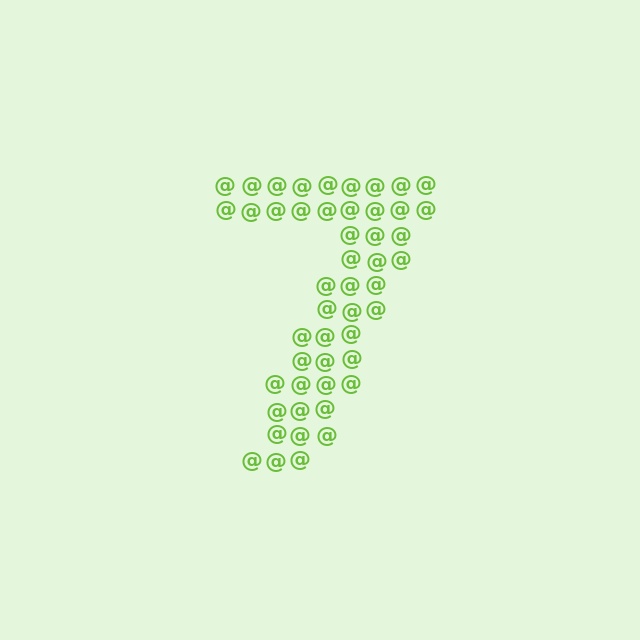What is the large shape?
The large shape is the digit 7.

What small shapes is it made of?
It is made of small at signs.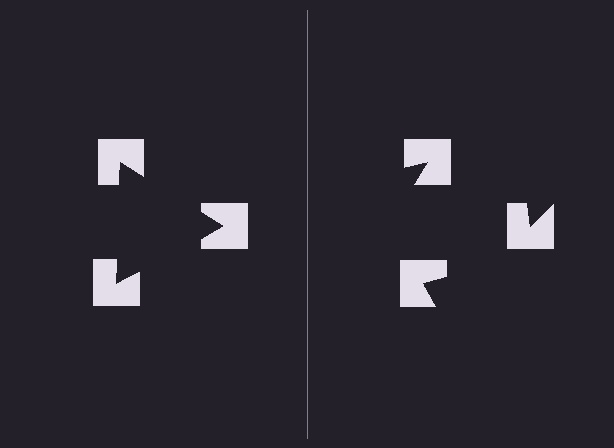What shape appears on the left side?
An illusory triangle.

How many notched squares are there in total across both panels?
6 — 3 on each side.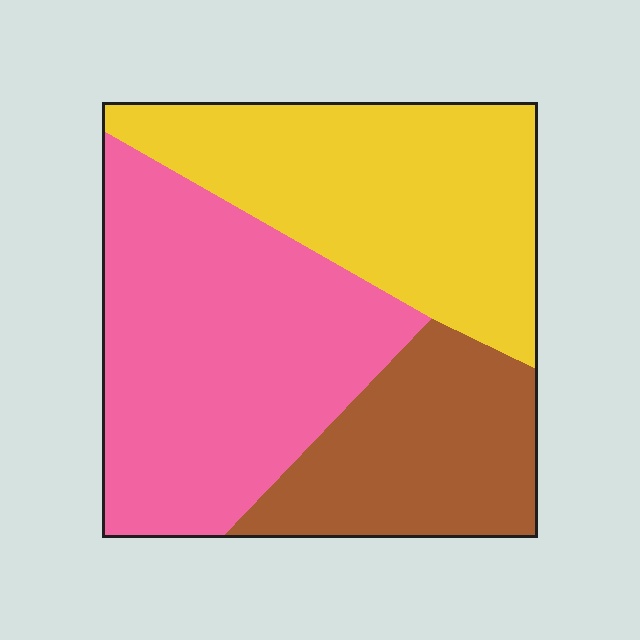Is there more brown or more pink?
Pink.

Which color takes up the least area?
Brown, at roughly 25%.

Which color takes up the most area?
Pink, at roughly 40%.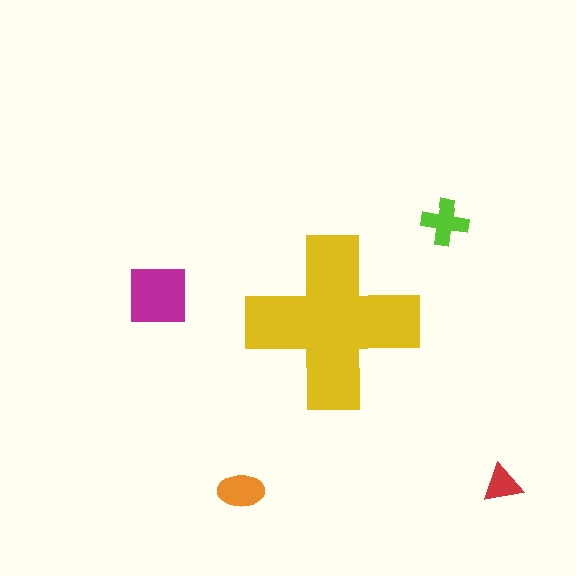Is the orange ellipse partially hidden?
No, the orange ellipse is fully visible.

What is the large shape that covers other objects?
A yellow cross.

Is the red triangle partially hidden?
No, the red triangle is fully visible.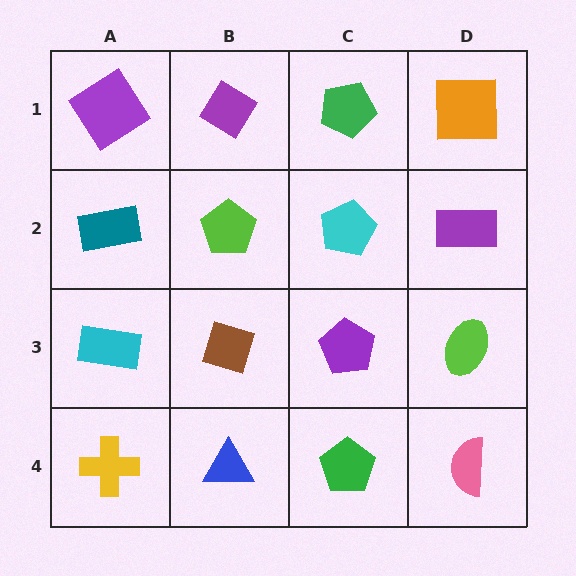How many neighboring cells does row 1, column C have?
3.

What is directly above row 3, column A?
A teal rectangle.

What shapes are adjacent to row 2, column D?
An orange square (row 1, column D), a lime ellipse (row 3, column D), a cyan pentagon (row 2, column C).